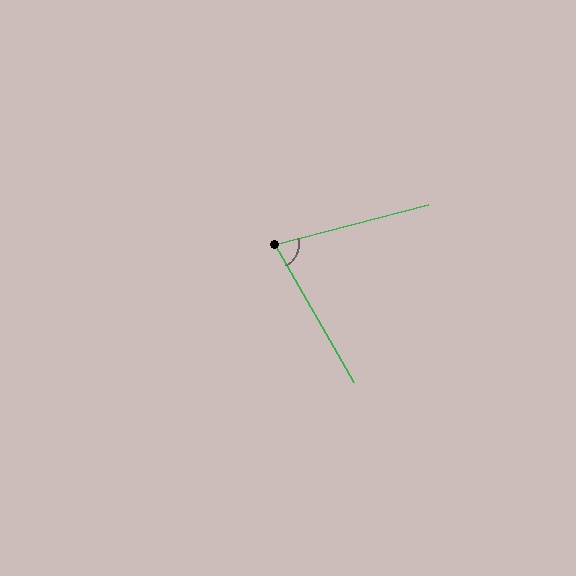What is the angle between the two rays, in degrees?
Approximately 75 degrees.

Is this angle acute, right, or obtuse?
It is acute.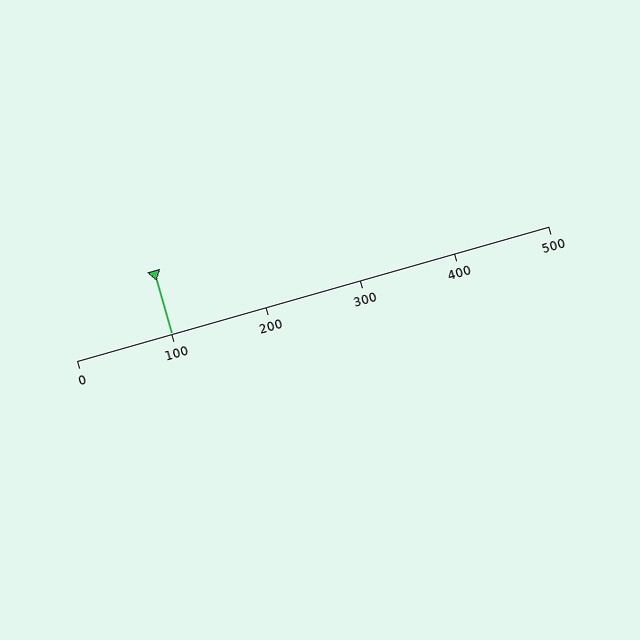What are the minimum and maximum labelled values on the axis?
The axis runs from 0 to 500.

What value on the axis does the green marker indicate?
The marker indicates approximately 100.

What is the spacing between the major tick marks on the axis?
The major ticks are spaced 100 apart.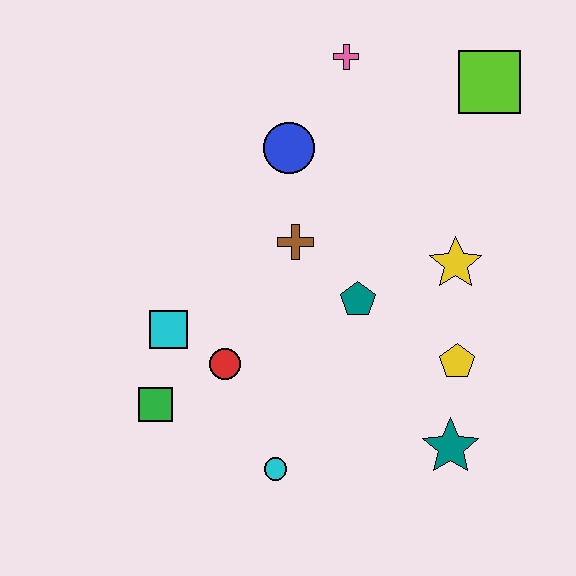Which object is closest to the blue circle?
The brown cross is closest to the blue circle.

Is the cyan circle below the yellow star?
Yes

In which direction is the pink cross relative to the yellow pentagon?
The pink cross is above the yellow pentagon.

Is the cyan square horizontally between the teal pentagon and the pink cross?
No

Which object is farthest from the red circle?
The lime square is farthest from the red circle.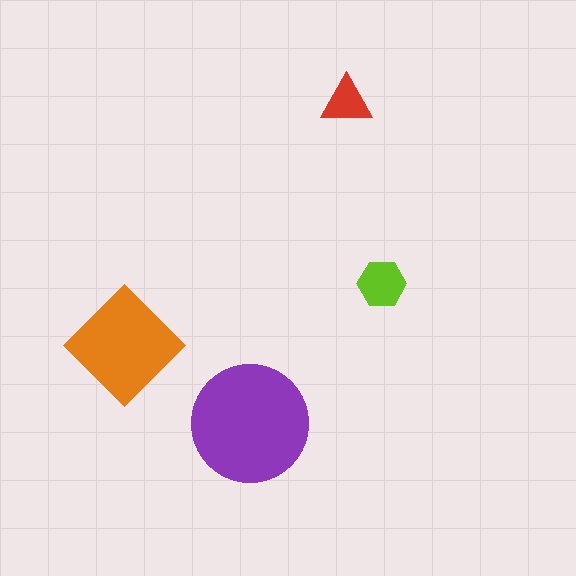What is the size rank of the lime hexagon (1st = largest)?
3rd.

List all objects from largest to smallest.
The purple circle, the orange diamond, the lime hexagon, the red triangle.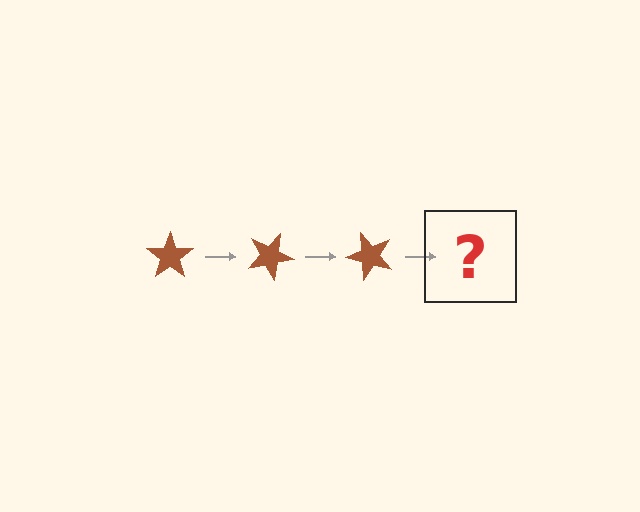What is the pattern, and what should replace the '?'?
The pattern is that the star rotates 25 degrees each step. The '?' should be a brown star rotated 75 degrees.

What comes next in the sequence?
The next element should be a brown star rotated 75 degrees.